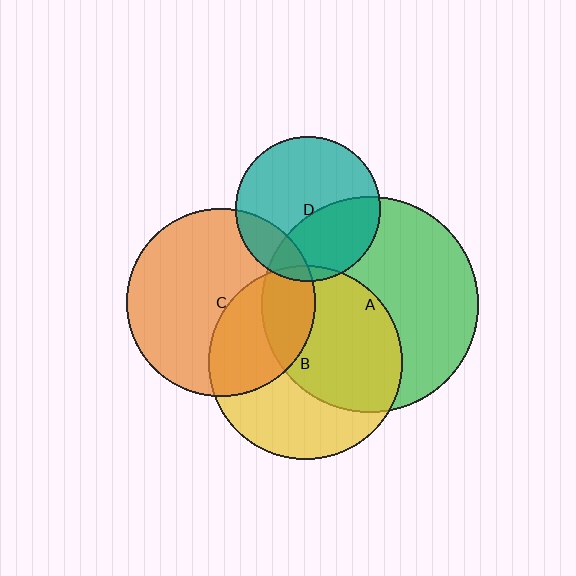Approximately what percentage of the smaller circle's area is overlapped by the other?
Approximately 55%.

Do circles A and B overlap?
Yes.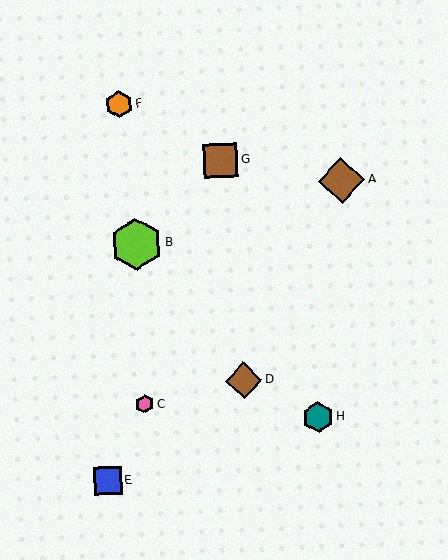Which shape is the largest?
The lime hexagon (labeled B) is the largest.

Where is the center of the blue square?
The center of the blue square is at (108, 481).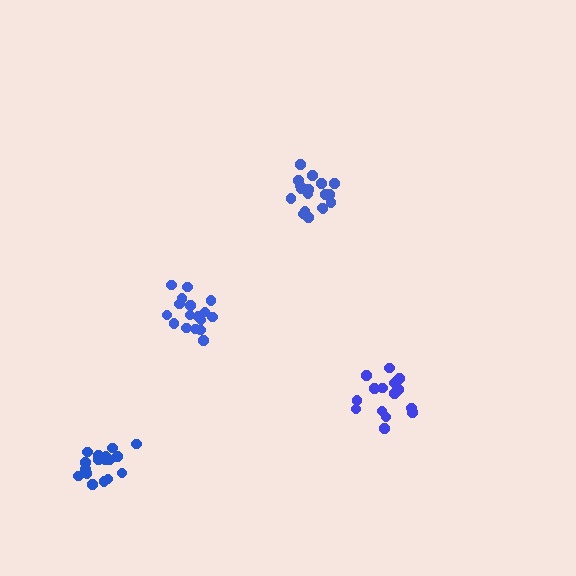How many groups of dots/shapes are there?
There are 4 groups.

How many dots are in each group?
Group 1: 19 dots, Group 2: 17 dots, Group 3: 17 dots, Group 4: 16 dots (69 total).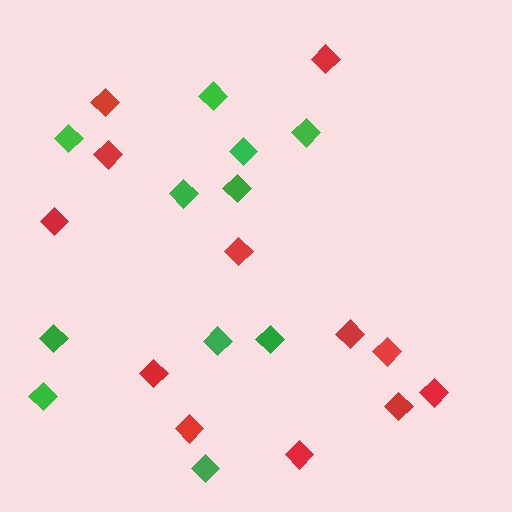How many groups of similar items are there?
There are 2 groups: one group of red diamonds (12) and one group of green diamonds (11).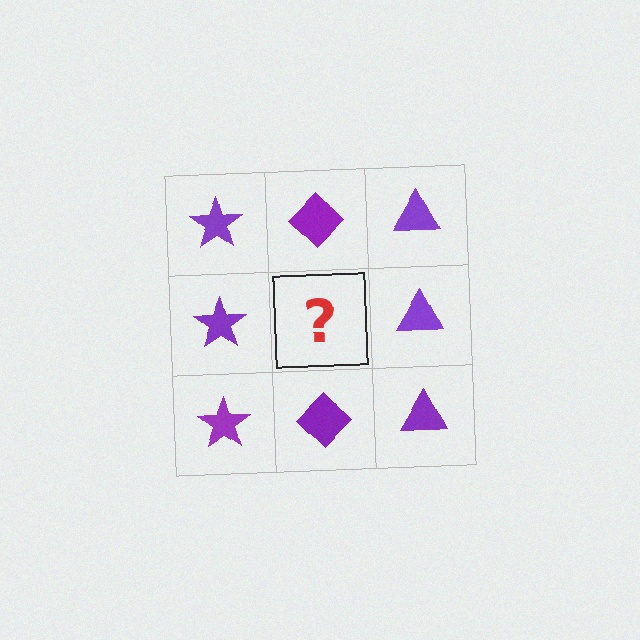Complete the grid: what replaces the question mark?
The question mark should be replaced with a purple diamond.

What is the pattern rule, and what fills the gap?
The rule is that each column has a consistent shape. The gap should be filled with a purple diamond.